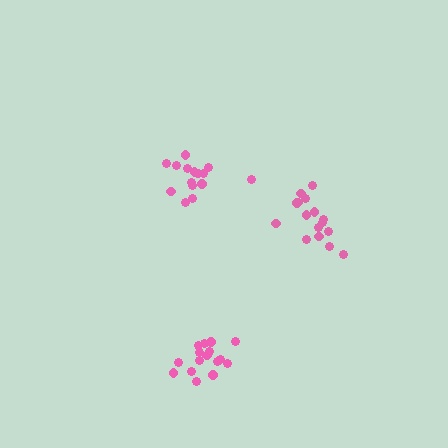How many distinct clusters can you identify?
There are 3 distinct clusters.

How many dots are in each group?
Group 1: 16 dots, Group 2: 16 dots, Group 3: 15 dots (47 total).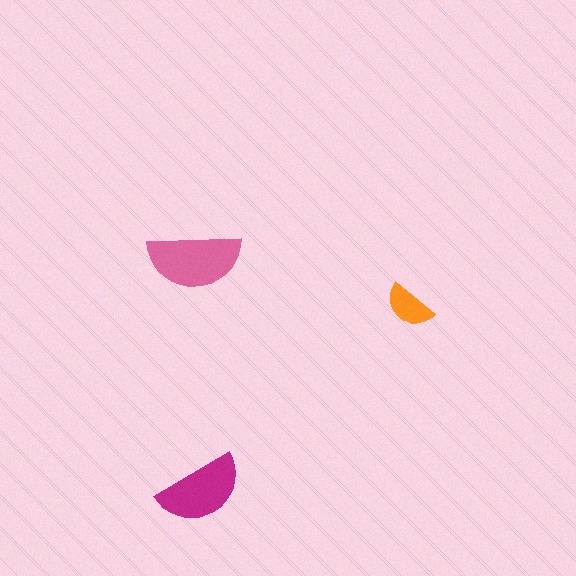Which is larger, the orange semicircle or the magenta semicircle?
The magenta one.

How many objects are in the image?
There are 3 objects in the image.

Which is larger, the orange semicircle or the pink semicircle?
The pink one.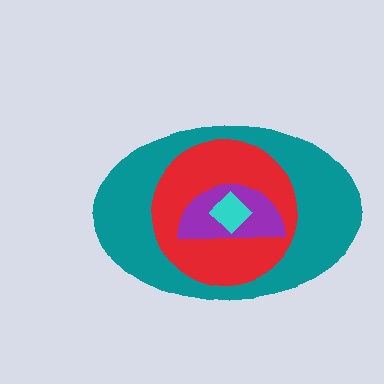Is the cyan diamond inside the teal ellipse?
Yes.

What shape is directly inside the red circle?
The purple semicircle.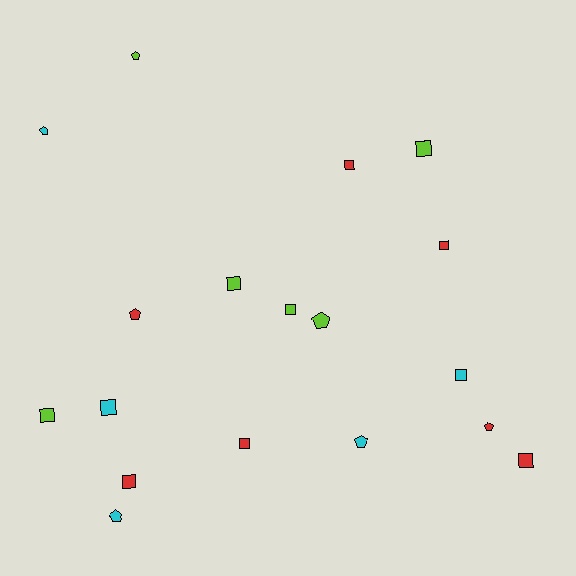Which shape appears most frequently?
Square, with 11 objects.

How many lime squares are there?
There are 4 lime squares.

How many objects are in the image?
There are 18 objects.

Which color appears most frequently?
Red, with 7 objects.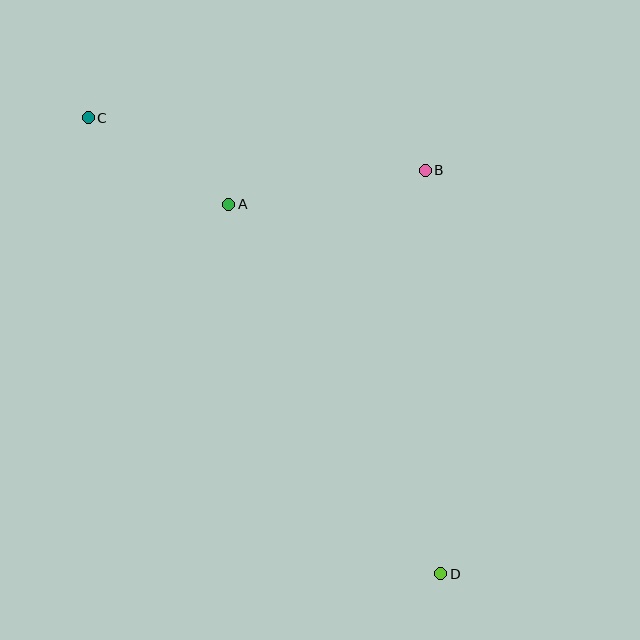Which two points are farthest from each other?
Points C and D are farthest from each other.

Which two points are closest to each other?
Points A and C are closest to each other.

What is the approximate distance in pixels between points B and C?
The distance between B and C is approximately 341 pixels.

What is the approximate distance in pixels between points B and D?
The distance between B and D is approximately 404 pixels.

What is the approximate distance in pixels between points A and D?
The distance between A and D is approximately 426 pixels.